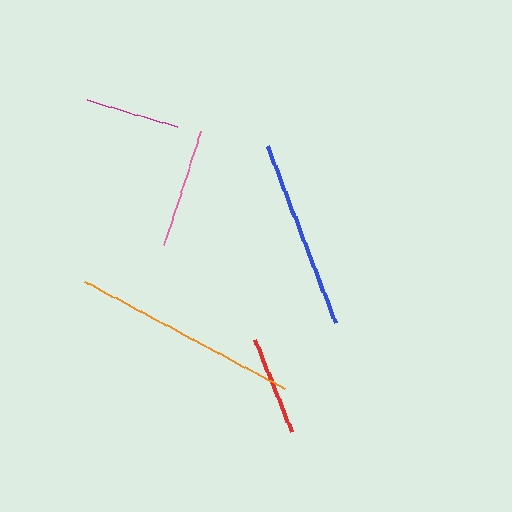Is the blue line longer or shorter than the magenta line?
The blue line is longer than the magenta line.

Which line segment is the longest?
The orange line is the longest at approximately 227 pixels.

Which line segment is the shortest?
The magenta line is the shortest at approximately 94 pixels.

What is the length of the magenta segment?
The magenta segment is approximately 94 pixels long.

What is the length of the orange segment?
The orange segment is approximately 227 pixels long.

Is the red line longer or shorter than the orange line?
The orange line is longer than the red line.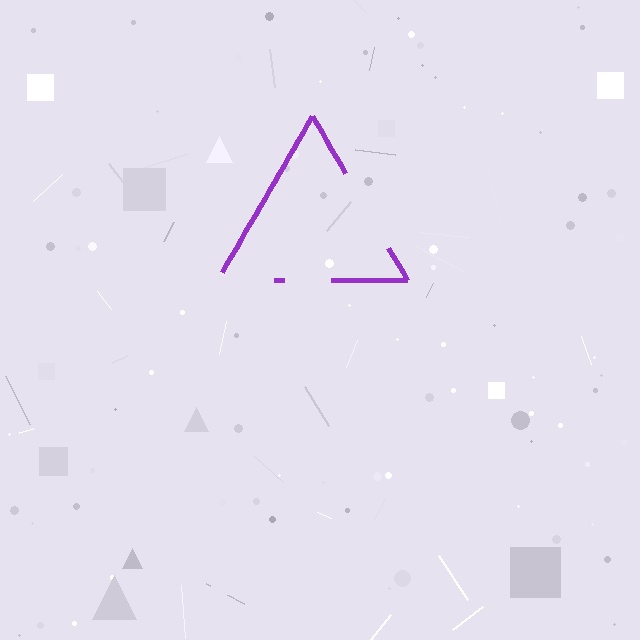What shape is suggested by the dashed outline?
The dashed outline suggests a triangle.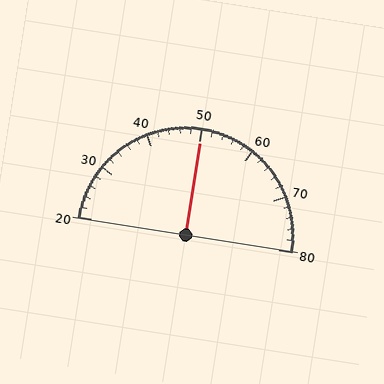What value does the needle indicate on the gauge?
The needle indicates approximately 50.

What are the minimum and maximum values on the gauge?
The gauge ranges from 20 to 80.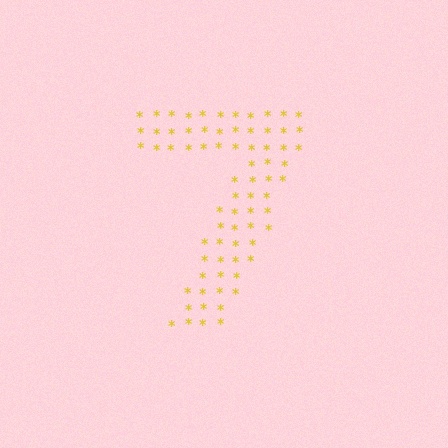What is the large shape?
The large shape is the digit 7.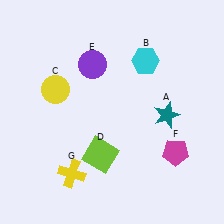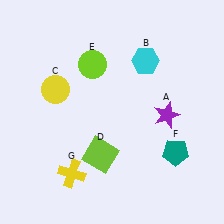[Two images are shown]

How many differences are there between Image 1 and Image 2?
There are 3 differences between the two images.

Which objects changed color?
A changed from teal to purple. E changed from purple to lime. F changed from magenta to teal.